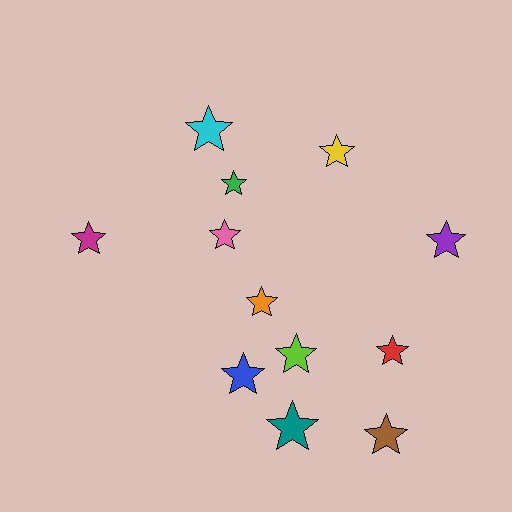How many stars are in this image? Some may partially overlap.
There are 12 stars.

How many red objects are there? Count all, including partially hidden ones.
There is 1 red object.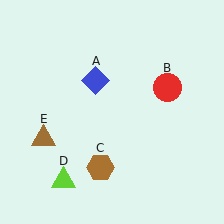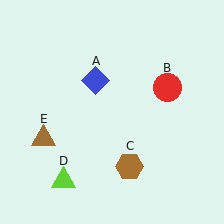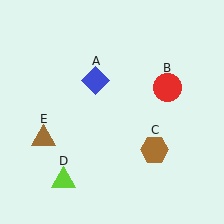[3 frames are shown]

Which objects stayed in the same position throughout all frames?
Blue diamond (object A) and red circle (object B) and lime triangle (object D) and brown triangle (object E) remained stationary.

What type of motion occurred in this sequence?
The brown hexagon (object C) rotated counterclockwise around the center of the scene.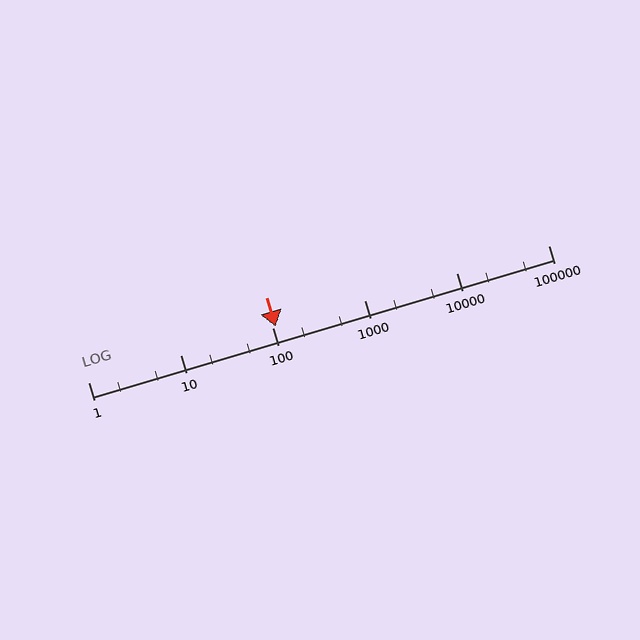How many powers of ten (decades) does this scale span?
The scale spans 5 decades, from 1 to 100000.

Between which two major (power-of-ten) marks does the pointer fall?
The pointer is between 100 and 1000.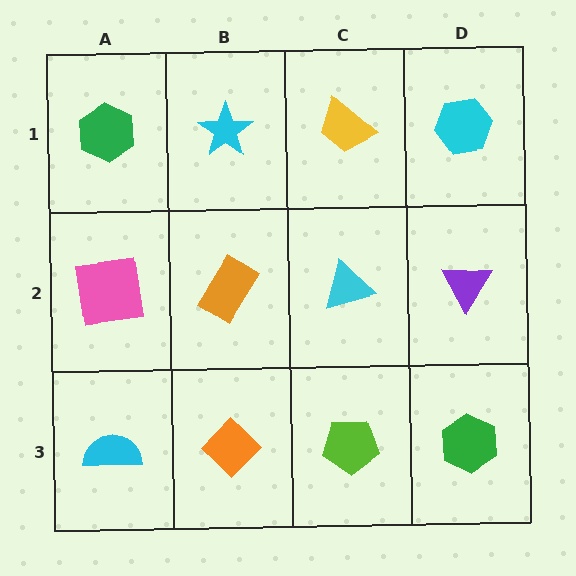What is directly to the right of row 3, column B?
A lime pentagon.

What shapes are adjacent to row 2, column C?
A yellow trapezoid (row 1, column C), a lime pentagon (row 3, column C), an orange rectangle (row 2, column B), a purple triangle (row 2, column D).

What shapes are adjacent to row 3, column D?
A purple triangle (row 2, column D), a lime pentagon (row 3, column C).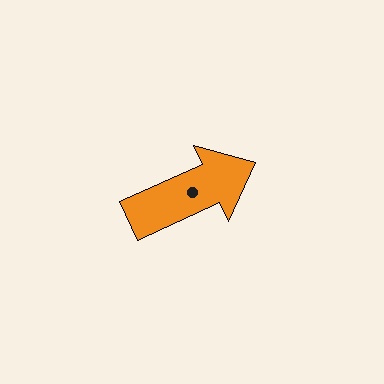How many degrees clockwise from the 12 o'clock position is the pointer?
Approximately 65 degrees.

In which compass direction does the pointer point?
Northeast.